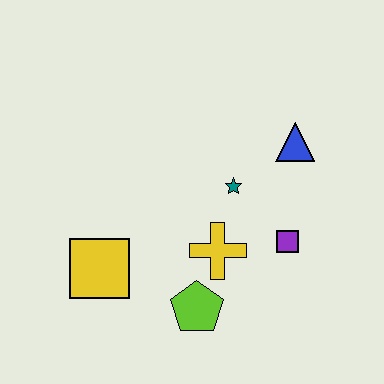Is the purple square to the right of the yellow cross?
Yes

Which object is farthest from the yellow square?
The blue triangle is farthest from the yellow square.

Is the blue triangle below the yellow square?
No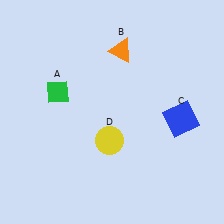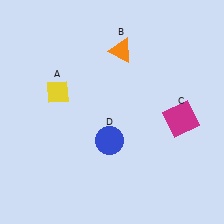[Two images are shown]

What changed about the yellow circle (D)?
In Image 1, D is yellow. In Image 2, it changed to blue.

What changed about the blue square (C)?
In Image 1, C is blue. In Image 2, it changed to magenta.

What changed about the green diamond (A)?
In Image 1, A is green. In Image 2, it changed to yellow.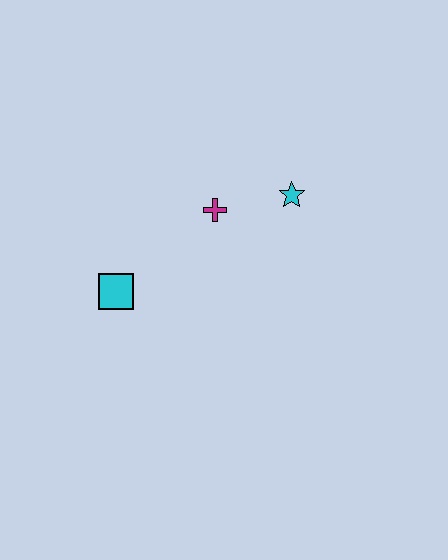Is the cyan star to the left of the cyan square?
No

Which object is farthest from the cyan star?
The cyan square is farthest from the cyan star.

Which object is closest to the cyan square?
The magenta cross is closest to the cyan square.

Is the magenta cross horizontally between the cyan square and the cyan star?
Yes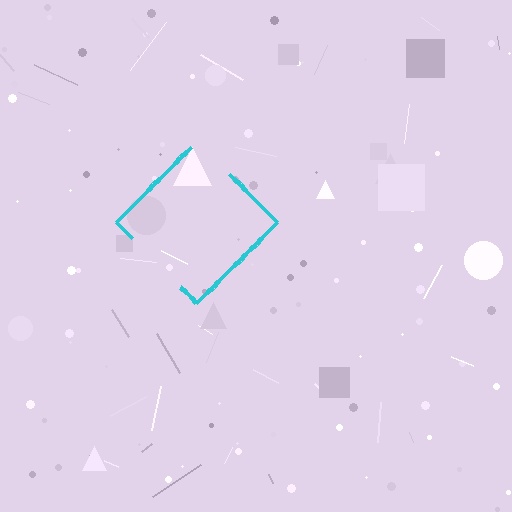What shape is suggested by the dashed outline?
The dashed outline suggests a diamond.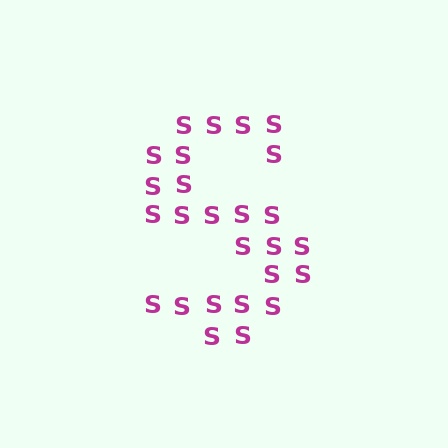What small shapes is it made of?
It is made of small letter S's.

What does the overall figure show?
The overall figure shows the letter S.